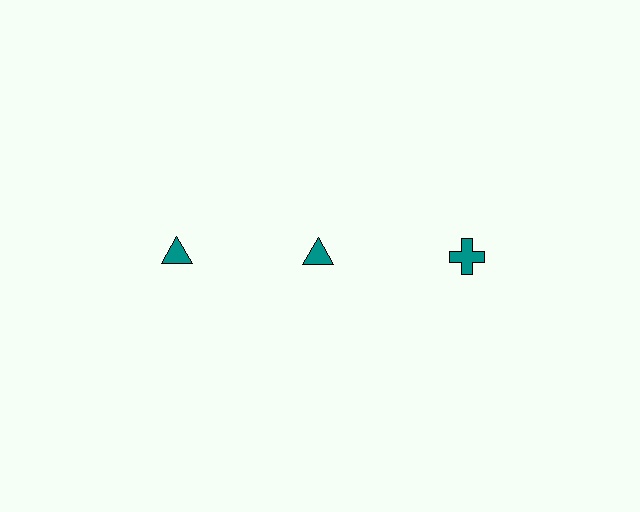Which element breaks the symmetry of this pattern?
The teal cross in the top row, center column breaks the symmetry. All other shapes are teal triangles.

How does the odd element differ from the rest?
It has a different shape: cross instead of triangle.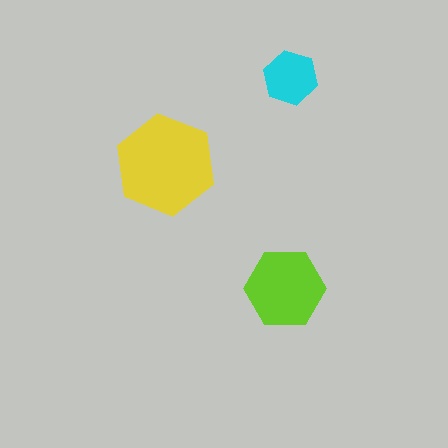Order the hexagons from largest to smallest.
the yellow one, the lime one, the cyan one.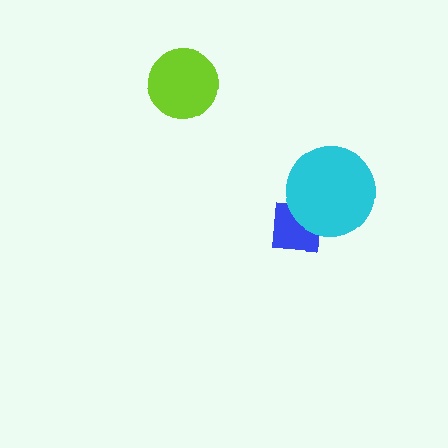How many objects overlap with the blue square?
1 object overlaps with the blue square.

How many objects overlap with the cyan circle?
1 object overlaps with the cyan circle.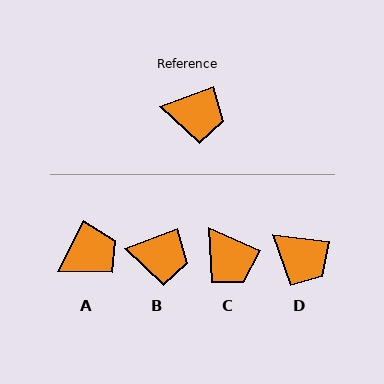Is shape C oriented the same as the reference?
No, it is off by about 44 degrees.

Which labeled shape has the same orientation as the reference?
B.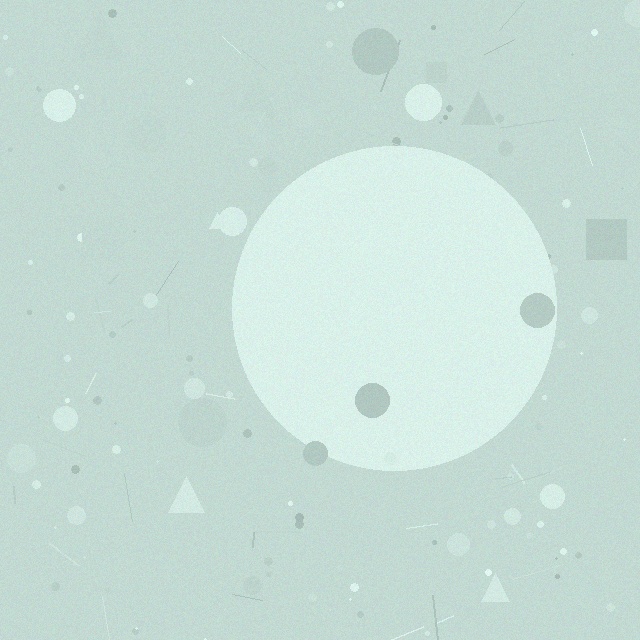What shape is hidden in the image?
A circle is hidden in the image.